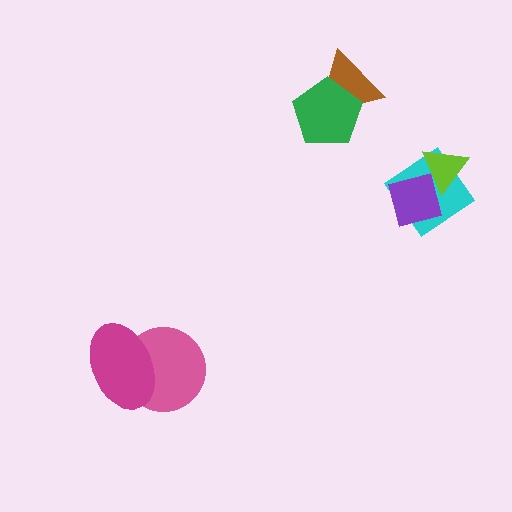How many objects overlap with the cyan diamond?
2 objects overlap with the cyan diamond.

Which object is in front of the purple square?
The lime triangle is in front of the purple square.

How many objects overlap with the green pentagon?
1 object overlaps with the green pentagon.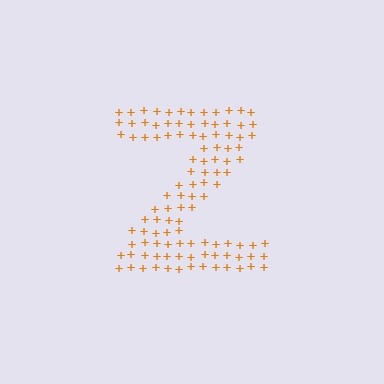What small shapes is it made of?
It is made of small plus signs.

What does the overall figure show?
The overall figure shows the letter Z.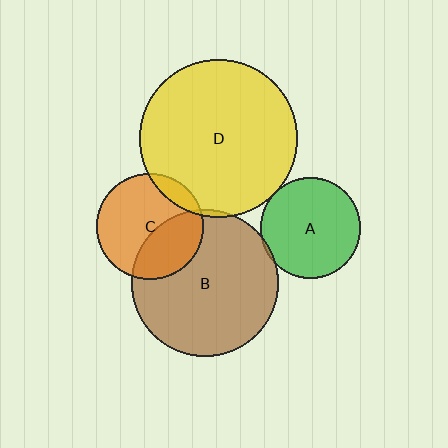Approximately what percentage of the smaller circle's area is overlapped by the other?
Approximately 5%.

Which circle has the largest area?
Circle D (yellow).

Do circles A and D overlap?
Yes.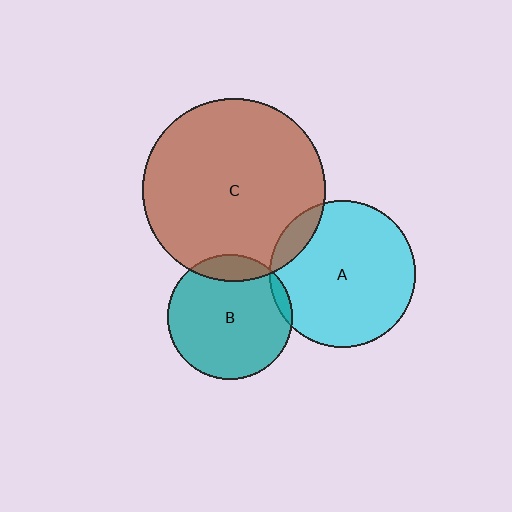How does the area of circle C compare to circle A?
Approximately 1.6 times.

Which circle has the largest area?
Circle C (brown).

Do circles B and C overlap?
Yes.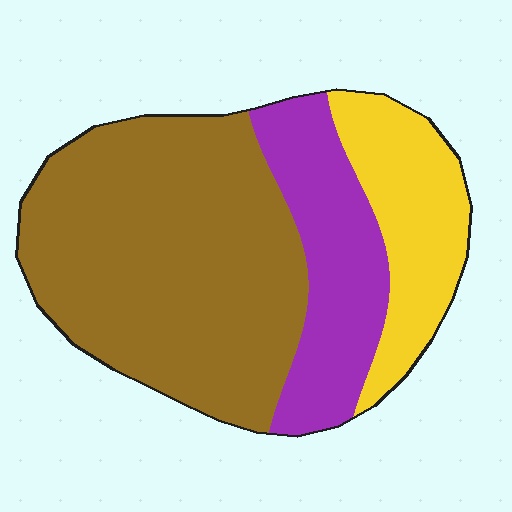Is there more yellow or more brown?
Brown.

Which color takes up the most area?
Brown, at roughly 55%.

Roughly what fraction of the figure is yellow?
Yellow covers 20% of the figure.